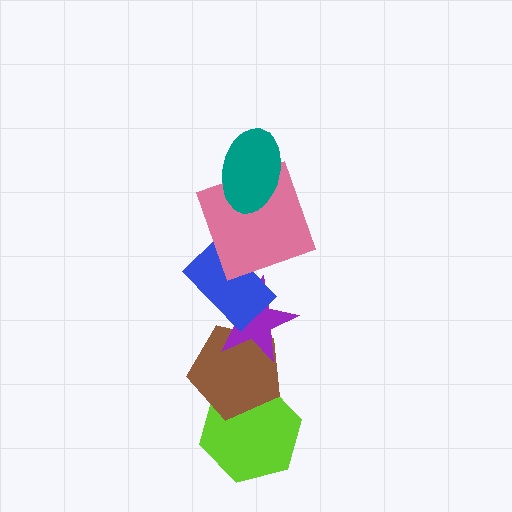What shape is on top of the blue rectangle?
The pink square is on top of the blue rectangle.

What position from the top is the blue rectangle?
The blue rectangle is 3rd from the top.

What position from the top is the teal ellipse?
The teal ellipse is 1st from the top.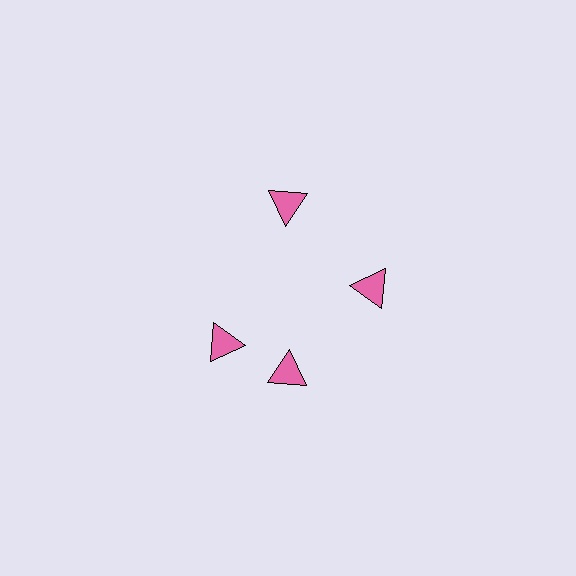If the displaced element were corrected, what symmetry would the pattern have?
It would have 4-fold rotational symmetry — the pattern would map onto itself every 90 degrees.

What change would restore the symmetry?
The symmetry would be restored by rotating it back into even spacing with its neighbors so that all 4 triangles sit at equal angles and equal distance from the center.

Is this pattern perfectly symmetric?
No. The 4 pink triangles are arranged in a ring, but one element near the 9 o'clock position is rotated out of alignment along the ring, breaking the 4-fold rotational symmetry.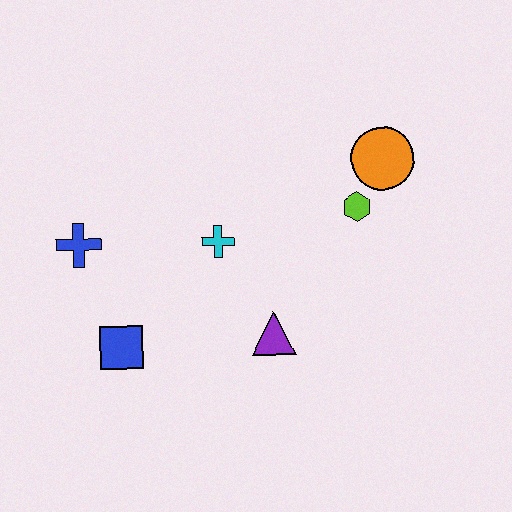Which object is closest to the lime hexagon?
The orange circle is closest to the lime hexagon.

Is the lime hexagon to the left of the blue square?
No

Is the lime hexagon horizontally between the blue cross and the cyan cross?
No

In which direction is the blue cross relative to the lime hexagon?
The blue cross is to the left of the lime hexagon.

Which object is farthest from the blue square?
The orange circle is farthest from the blue square.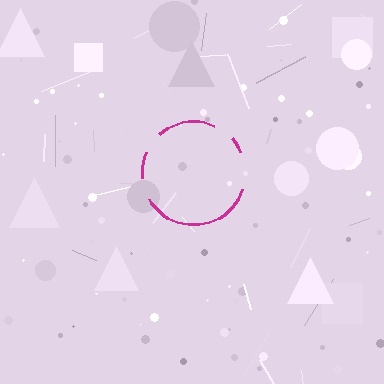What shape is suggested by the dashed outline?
The dashed outline suggests a circle.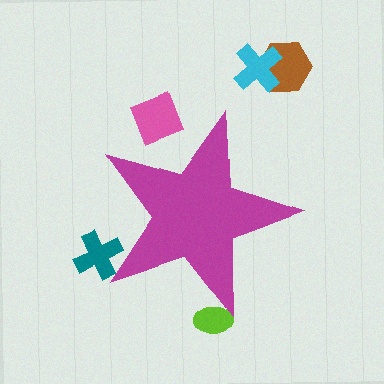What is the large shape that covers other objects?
A magenta star.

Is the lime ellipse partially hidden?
Yes, the lime ellipse is partially hidden behind the magenta star.